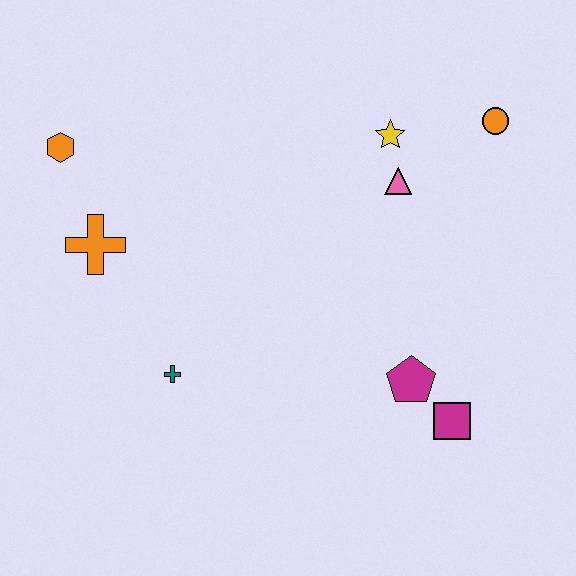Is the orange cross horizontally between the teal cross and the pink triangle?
No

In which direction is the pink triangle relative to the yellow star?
The pink triangle is below the yellow star.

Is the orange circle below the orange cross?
No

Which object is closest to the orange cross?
The orange hexagon is closest to the orange cross.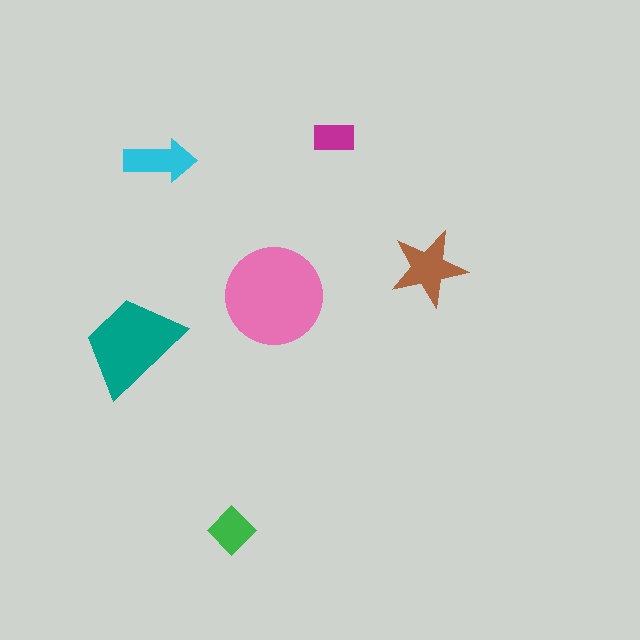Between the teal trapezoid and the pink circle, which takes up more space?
The pink circle.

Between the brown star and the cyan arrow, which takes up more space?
The brown star.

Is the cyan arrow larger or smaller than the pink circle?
Smaller.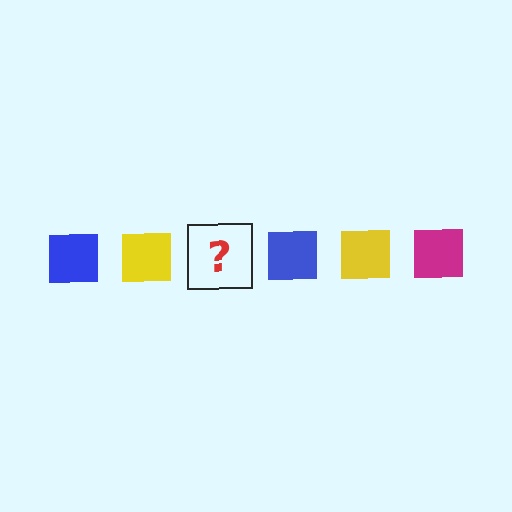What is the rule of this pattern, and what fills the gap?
The rule is that the pattern cycles through blue, yellow, magenta squares. The gap should be filled with a magenta square.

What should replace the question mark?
The question mark should be replaced with a magenta square.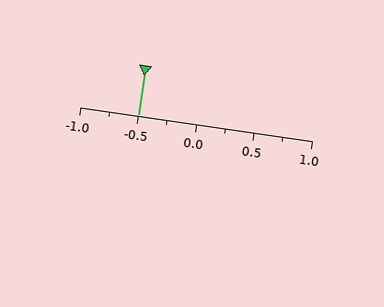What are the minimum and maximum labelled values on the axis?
The axis runs from -1.0 to 1.0.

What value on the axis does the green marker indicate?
The marker indicates approximately -0.5.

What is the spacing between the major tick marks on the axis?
The major ticks are spaced 0.5 apart.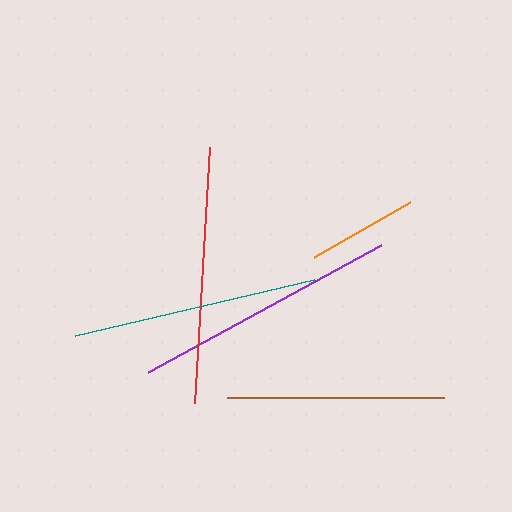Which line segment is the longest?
The purple line is the longest at approximately 266 pixels.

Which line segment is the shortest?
The orange line is the shortest at approximately 111 pixels.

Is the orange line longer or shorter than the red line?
The red line is longer than the orange line.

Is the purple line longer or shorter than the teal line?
The purple line is longer than the teal line.